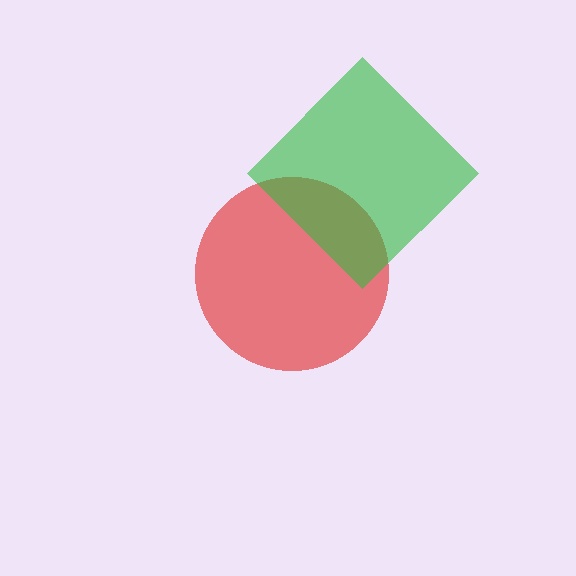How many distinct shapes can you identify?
There are 2 distinct shapes: a red circle, a green diamond.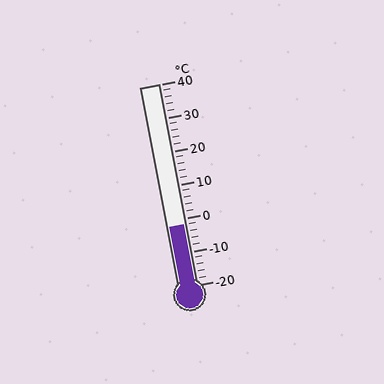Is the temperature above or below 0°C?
The temperature is below 0°C.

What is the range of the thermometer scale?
The thermometer scale ranges from -20°C to 40°C.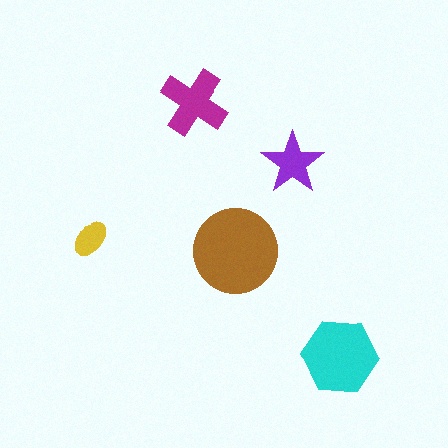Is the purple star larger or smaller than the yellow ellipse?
Larger.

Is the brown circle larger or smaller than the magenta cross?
Larger.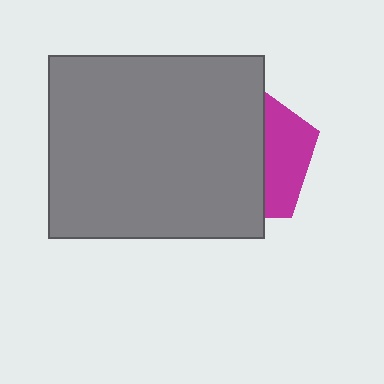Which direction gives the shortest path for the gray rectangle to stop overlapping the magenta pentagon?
Moving left gives the shortest separation.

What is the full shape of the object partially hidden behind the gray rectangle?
The partially hidden object is a magenta pentagon.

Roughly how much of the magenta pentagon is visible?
A small part of it is visible (roughly 32%).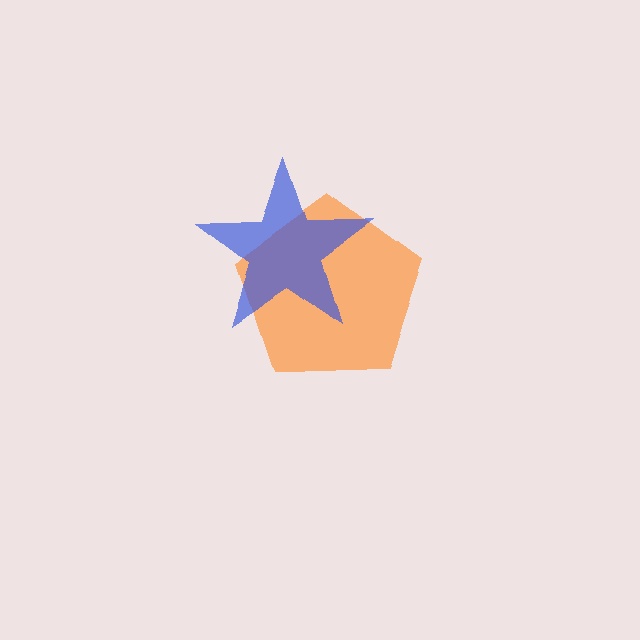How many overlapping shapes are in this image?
There are 2 overlapping shapes in the image.